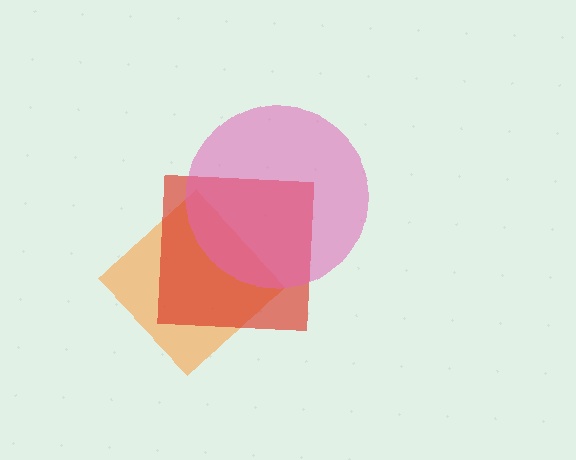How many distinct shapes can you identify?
There are 3 distinct shapes: an orange diamond, a red square, a pink circle.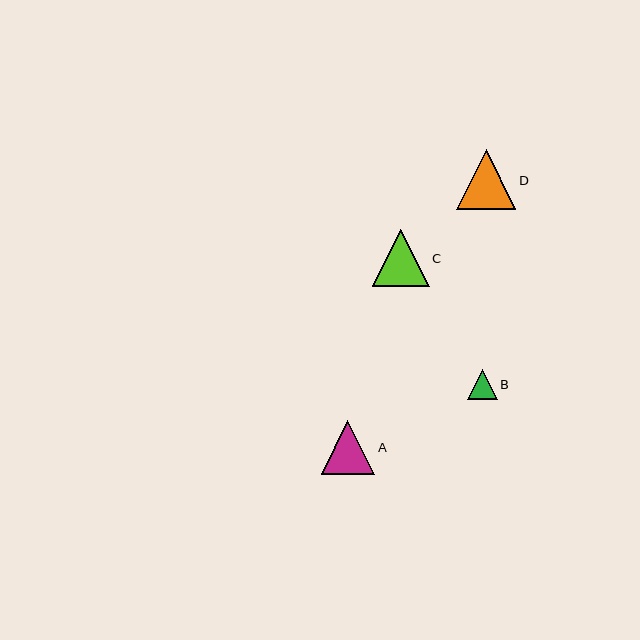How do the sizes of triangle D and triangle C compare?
Triangle D and triangle C are approximately the same size.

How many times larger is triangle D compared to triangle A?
Triangle D is approximately 1.1 times the size of triangle A.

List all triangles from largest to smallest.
From largest to smallest: D, C, A, B.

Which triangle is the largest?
Triangle D is the largest with a size of approximately 60 pixels.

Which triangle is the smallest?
Triangle B is the smallest with a size of approximately 30 pixels.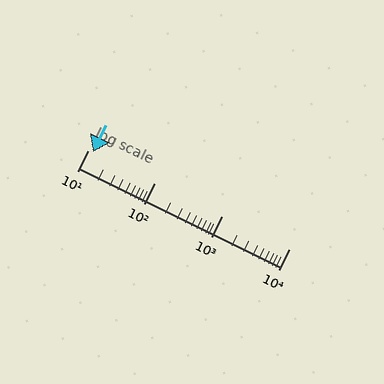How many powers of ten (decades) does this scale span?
The scale spans 3 decades, from 10 to 10000.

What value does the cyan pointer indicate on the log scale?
The pointer indicates approximately 12.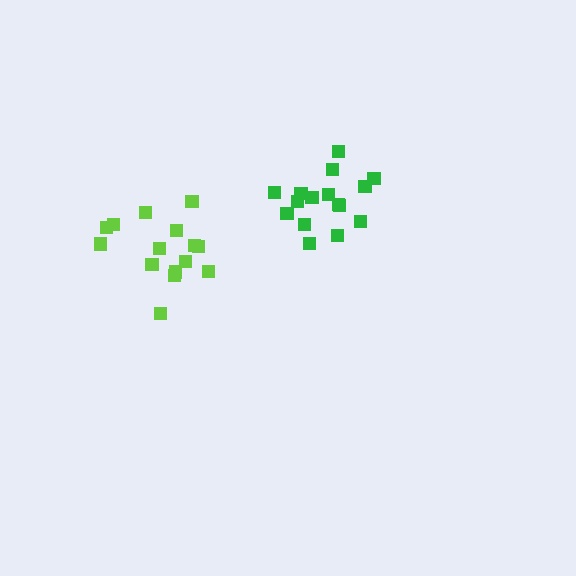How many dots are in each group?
Group 1: 16 dots, Group 2: 15 dots (31 total).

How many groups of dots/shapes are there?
There are 2 groups.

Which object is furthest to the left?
The lime cluster is leftmost.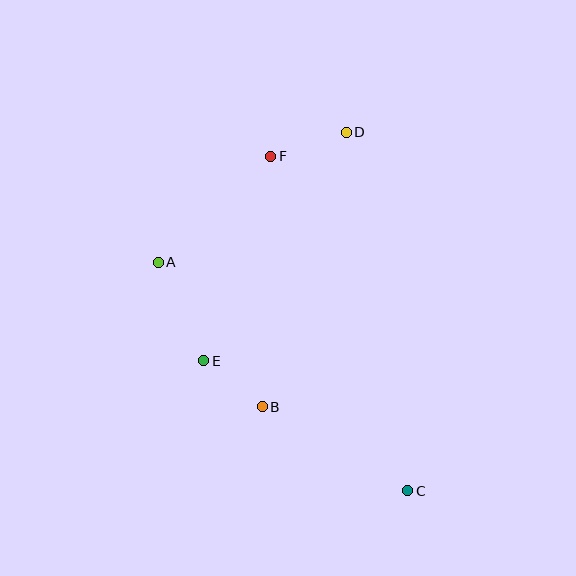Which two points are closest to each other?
Points B and E are closest to each other.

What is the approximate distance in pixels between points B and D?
The distance between B and D is approximately 287 pixels.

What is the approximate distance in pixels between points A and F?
The distance between A and F is approximately 155 pixels.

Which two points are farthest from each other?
Points C and D are farthest from each other.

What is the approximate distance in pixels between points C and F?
The distance between C and F is approximately 362 pixels.